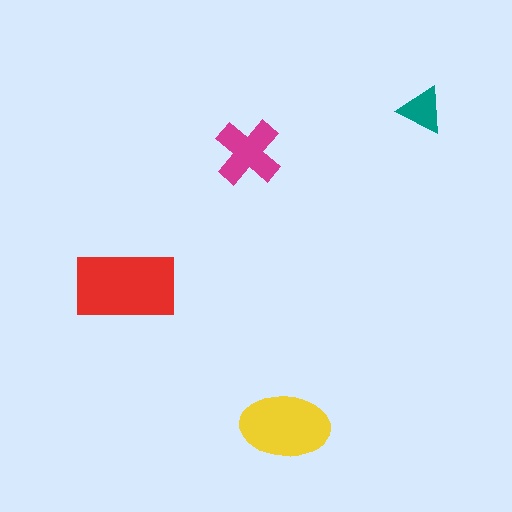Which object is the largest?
The red rectangle.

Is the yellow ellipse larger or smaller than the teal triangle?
Larger.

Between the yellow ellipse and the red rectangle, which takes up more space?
The red rectangle.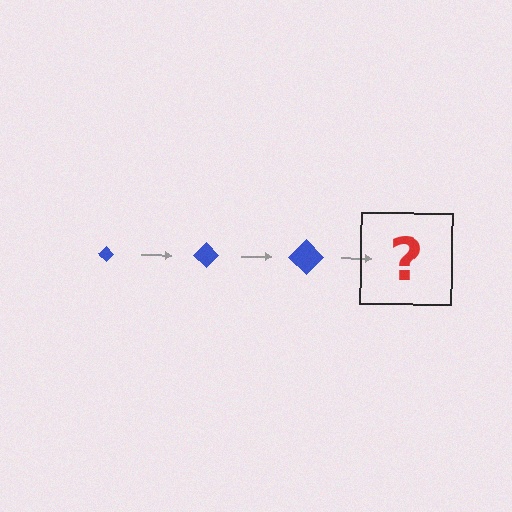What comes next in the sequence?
The next element should be a blue diamond, larger than the previous one.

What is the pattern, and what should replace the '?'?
The pattern is that the diamond gets progressively larger each step. The '?' should be a blue diamond, larger than the previous one.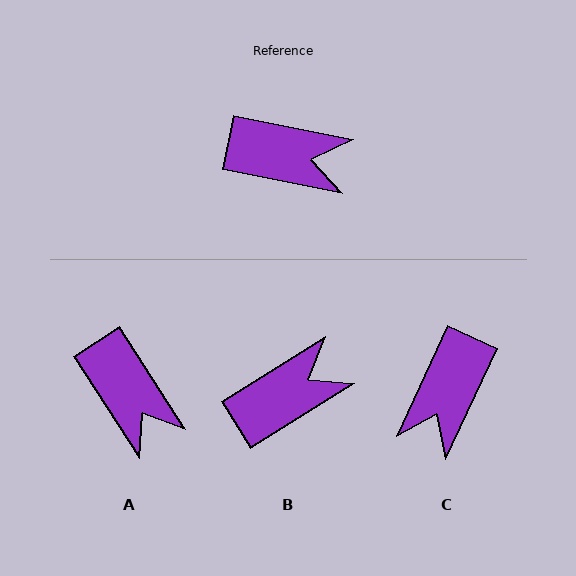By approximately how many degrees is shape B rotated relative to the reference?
Approximately 44 degrees counter-clockwise.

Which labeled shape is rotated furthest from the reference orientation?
C, about 103 degrees away.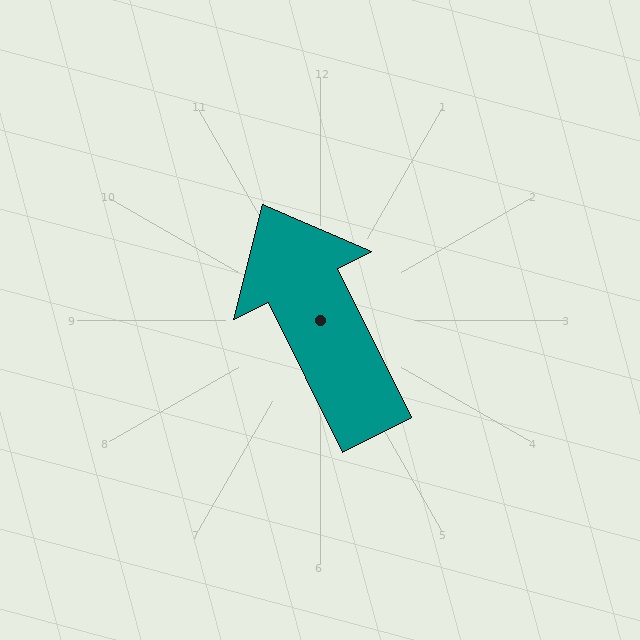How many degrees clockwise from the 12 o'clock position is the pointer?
Approximately 333 degrees.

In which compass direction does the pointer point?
Northwest.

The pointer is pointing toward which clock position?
Roughly 11 o'clock.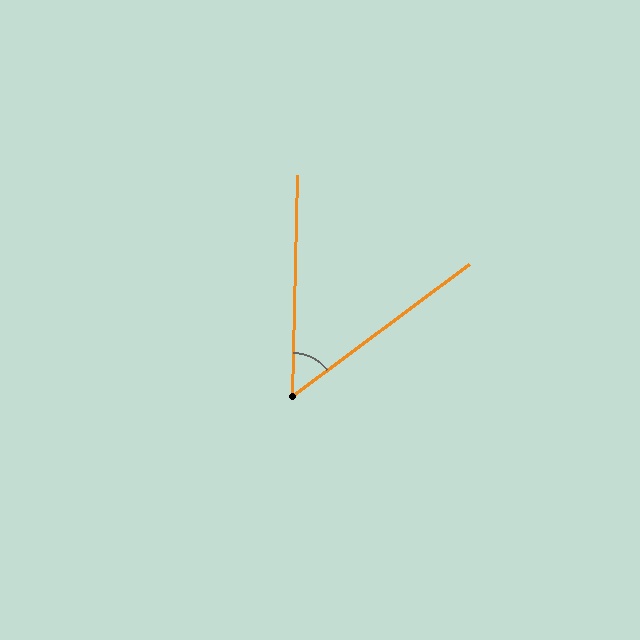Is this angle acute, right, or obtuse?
It is acute.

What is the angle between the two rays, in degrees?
Approximately 52 degrees.